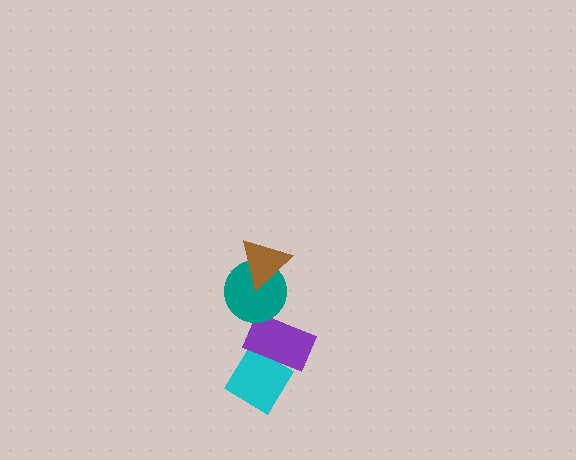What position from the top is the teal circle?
The teal circle is 2nd from the top.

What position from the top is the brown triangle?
The brown triangle is 1st from the top.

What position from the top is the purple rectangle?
The purple rectangle is 3rd from the top.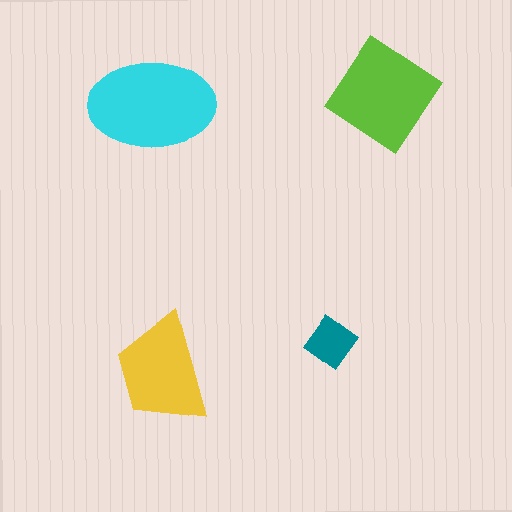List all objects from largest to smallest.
The cyan ellipse, the lime diamond, the yellow trapezoid, the teal diamond.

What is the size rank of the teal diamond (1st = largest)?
4th.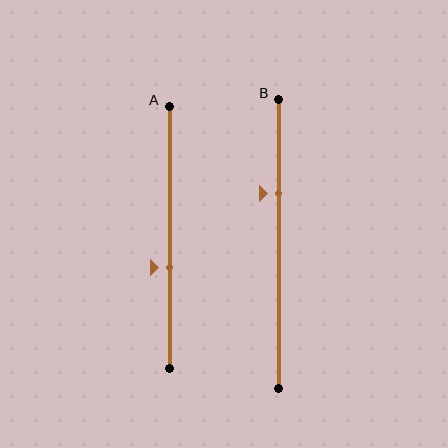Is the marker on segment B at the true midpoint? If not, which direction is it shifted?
No, the marker on segment B is shifted upward by about 17% of the segment length.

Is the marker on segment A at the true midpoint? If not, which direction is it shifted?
No, the marker on segment A is shifted downward by about 11% of the segment length.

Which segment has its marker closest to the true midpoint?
Segment A has its marker closest to the true midpoint.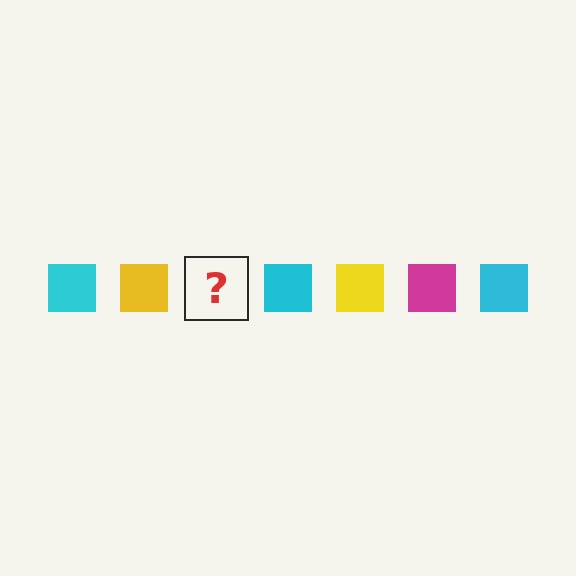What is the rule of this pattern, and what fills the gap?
The rule is that the pattern cycles through cyan, yellow, magenta squares. The gap should be filled with a magenta square.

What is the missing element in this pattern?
The missing element is a magenta square.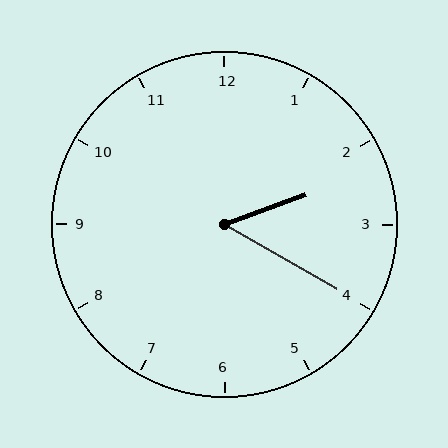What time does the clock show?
2:20.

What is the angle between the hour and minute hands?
Approximately 50 degrees.